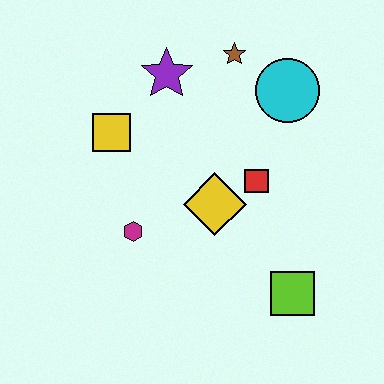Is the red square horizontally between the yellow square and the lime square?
Yes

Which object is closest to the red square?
The yellow diamond is closest to the red square.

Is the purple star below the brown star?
Yes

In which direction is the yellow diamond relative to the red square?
The yellow diamond is to the left of the red square.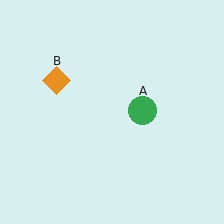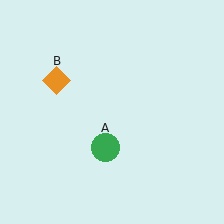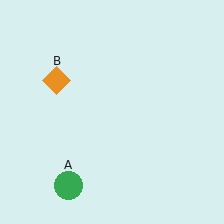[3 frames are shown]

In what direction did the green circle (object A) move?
The green circle (object A) moved down and to the left.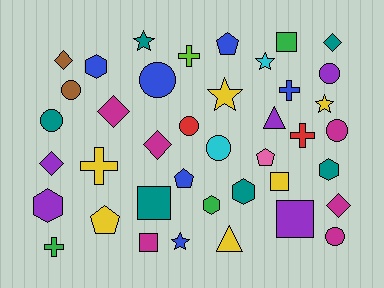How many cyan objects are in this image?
There are 2 cyan objects.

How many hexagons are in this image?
There are 5 hexagons.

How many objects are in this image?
There are 40 objects.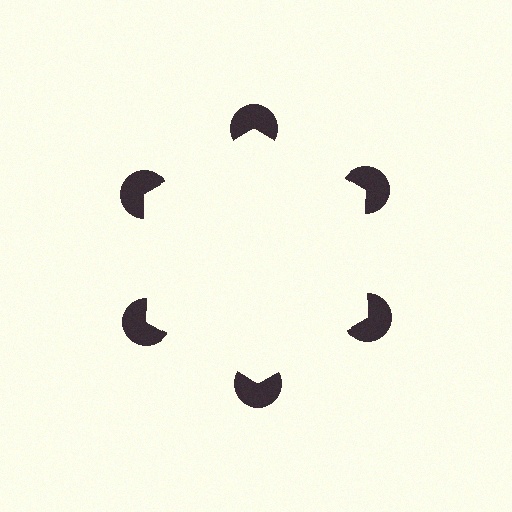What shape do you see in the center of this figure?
An illusory hexagon — its edges are inferred from the aligned wedge cuts in the pac-man discs, not physically drawn.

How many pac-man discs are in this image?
There are 6 — one at each vertex of the illusory hexagon.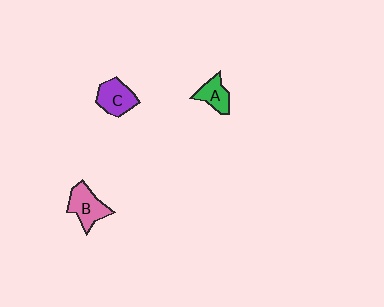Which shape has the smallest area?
Shape A (green).